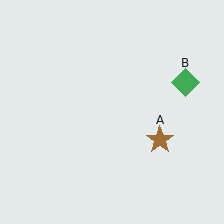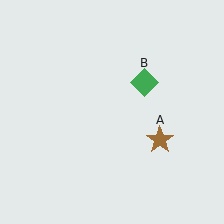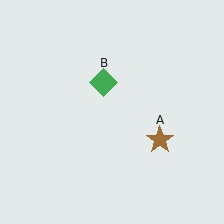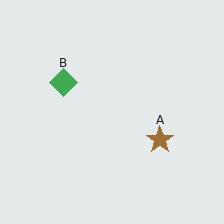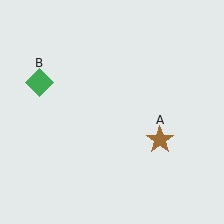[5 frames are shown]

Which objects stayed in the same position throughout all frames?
Brown star (object A) remained stationary.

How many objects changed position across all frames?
1 object changed position: green diamond (object B).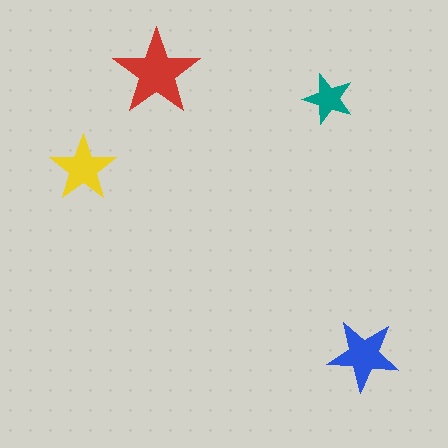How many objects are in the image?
There are 4 objects in the image.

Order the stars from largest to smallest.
the red one, the blue one, the yellow one, the teal one.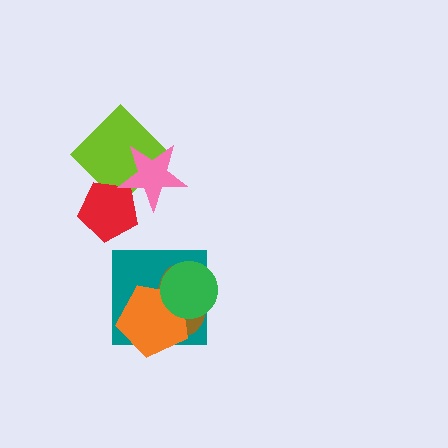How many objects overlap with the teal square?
3 objects overlap with the teal square.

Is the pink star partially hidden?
No, no other shape covers it.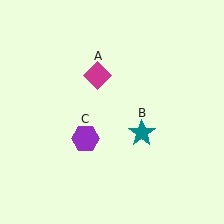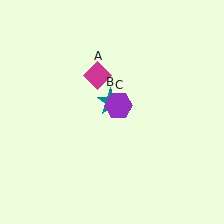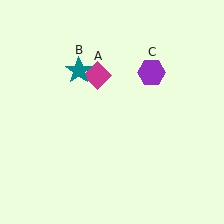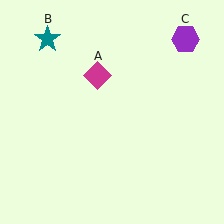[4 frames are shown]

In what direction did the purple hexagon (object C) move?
The purple hexagon (object C) moved up and to the right.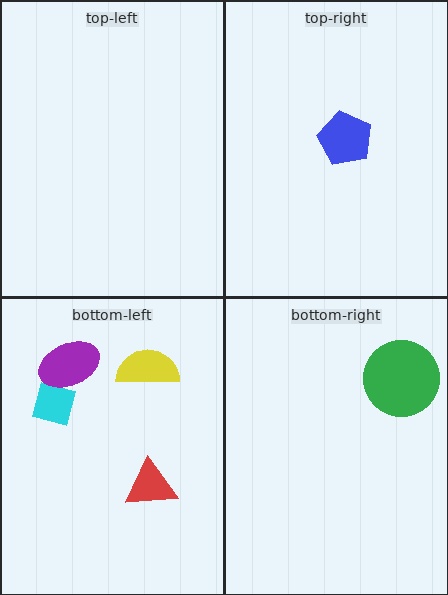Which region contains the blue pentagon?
The top-right region.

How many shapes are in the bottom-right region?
1.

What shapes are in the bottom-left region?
The red triangle, the cyan diamond, the yellow semicircle, the purple ellipse.